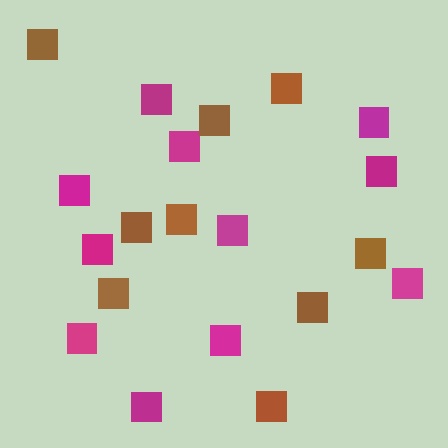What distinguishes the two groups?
There are 2 groups: one group of magenta squares (11) and one group of brown squares (9).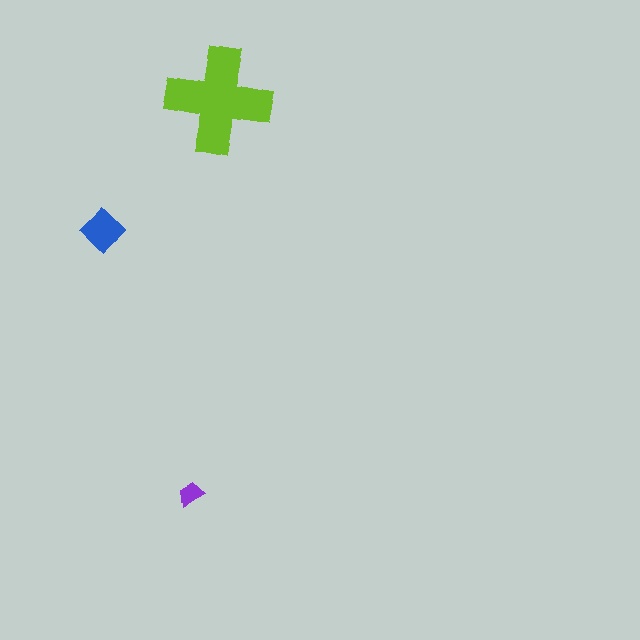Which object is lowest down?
The purple trapezoid is bottommost.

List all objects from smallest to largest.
The purple trapezoid, the blue diamond, the lime cross.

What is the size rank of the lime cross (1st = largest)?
1st.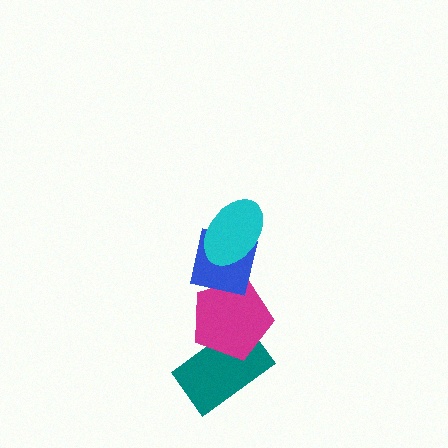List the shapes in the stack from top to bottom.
From top to bottom: the cyan ellipse, the blue square, the magenta pentagon, the teal rectangle.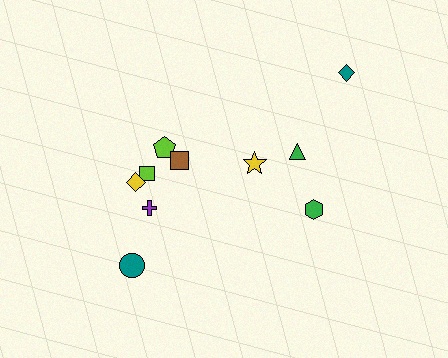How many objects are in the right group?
There are 4 objects.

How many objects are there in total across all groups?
There are 10 objects.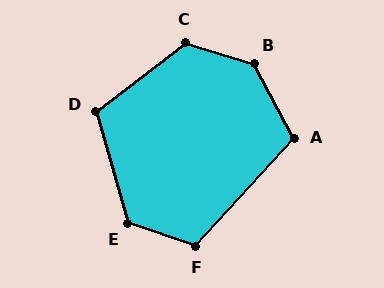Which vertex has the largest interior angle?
B, at approximately 135 degrees.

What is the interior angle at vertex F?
Approximately 114 degrees (obtuse).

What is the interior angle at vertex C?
Approximately 125 degrees (obtuse).